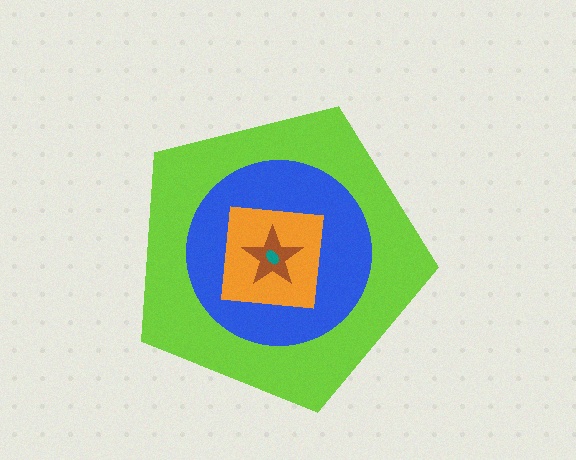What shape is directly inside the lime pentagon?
The blue circle.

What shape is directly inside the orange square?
The brown star.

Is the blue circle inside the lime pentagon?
Yes.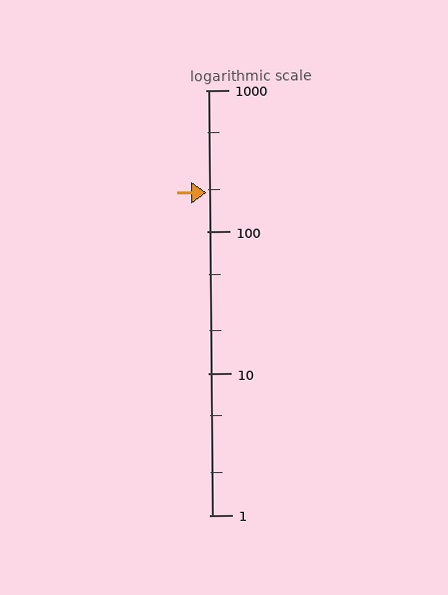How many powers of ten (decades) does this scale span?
The scale spans 3 decades, from 1 to 1000.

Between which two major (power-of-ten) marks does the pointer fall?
The pointer is between 100 and 1000.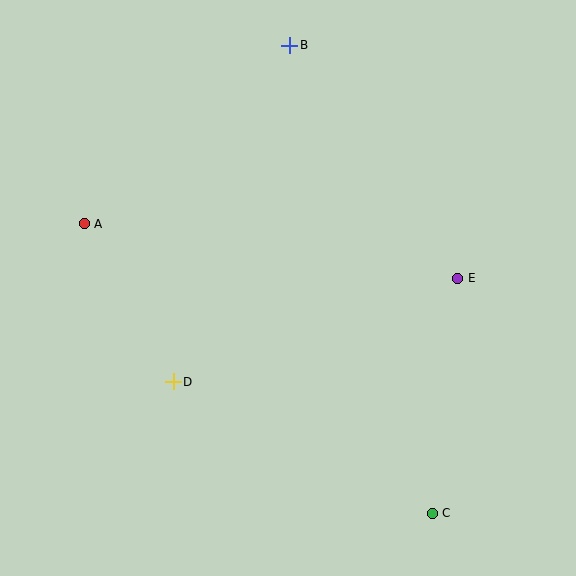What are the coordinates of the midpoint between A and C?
The midpoint between A and C is at (258, 368).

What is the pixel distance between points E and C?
The distance between E and C is 236 pixels.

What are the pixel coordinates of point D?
Point D is at (173, 382).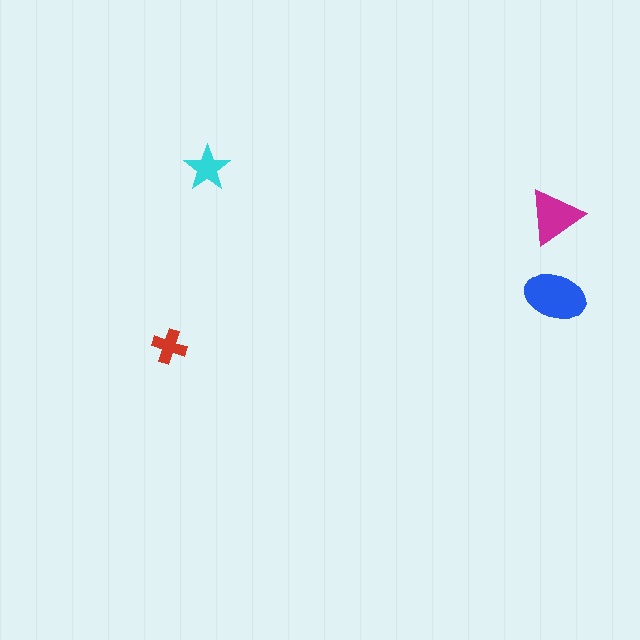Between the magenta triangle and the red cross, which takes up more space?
The magenta triangle.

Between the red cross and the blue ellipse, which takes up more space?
The blue ellipse.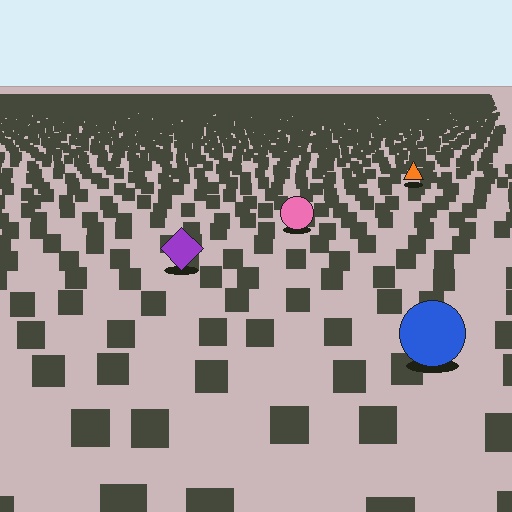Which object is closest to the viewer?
The blue circle is closest. The texture marks near it are larger and more spread out.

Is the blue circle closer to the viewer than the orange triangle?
Yes. The blue circle is closer — you can tell from the texture gradient: the ground texture is coarser near it.